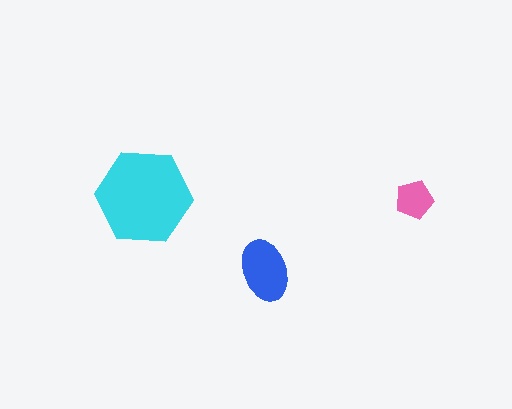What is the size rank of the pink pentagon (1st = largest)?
3rd.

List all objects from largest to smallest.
The cyan hexagon, the blue ellipse, the pink pentagon.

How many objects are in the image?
There are 3 objects in the image.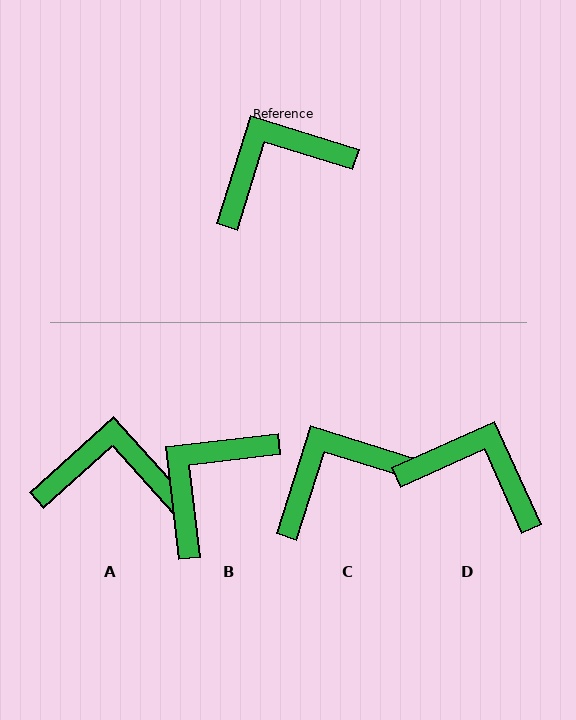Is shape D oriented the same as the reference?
No, it is off by about 48 degrees.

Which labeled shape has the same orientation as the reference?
C.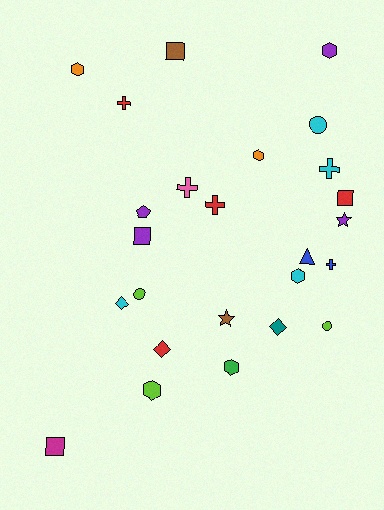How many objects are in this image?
There are 25 objects.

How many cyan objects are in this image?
There are 4 cyan objects.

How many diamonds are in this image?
There are 3 diamonds.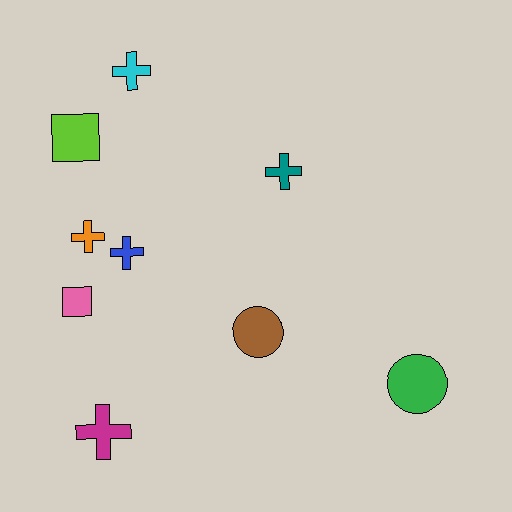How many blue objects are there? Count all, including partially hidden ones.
There is 1 blue object.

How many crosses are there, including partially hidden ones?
There are 5 crosses.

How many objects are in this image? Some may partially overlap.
There are 9 objects.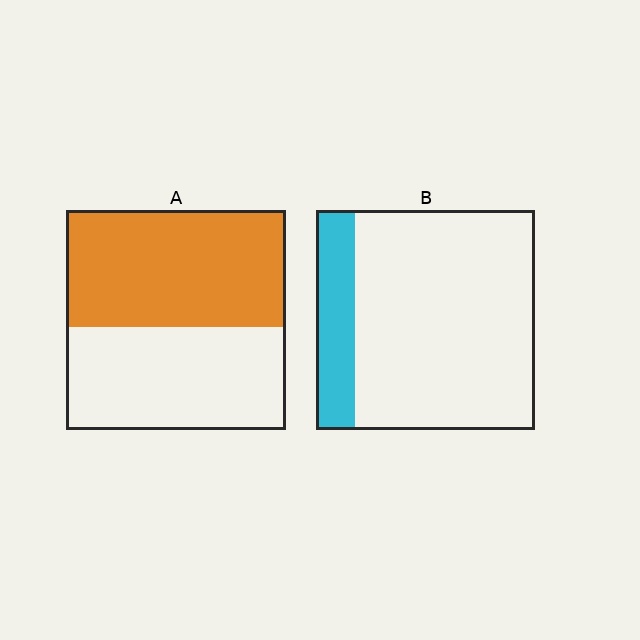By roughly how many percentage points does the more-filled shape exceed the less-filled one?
By roughly 35 percentage points (A over B).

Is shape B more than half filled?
No.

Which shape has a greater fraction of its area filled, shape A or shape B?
Shape A.